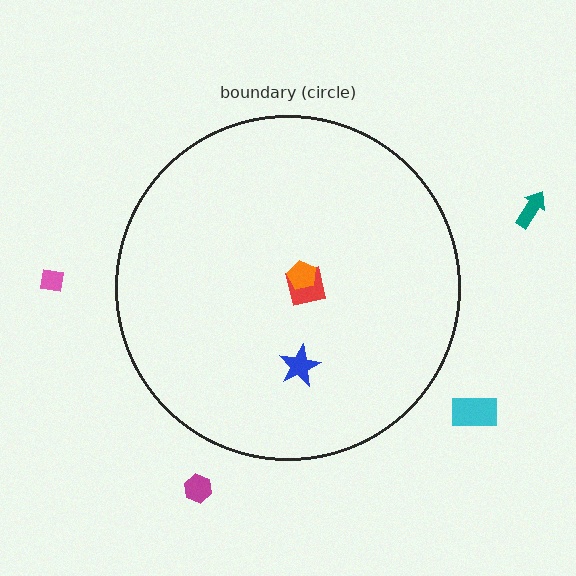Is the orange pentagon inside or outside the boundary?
Inside.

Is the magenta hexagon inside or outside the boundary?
Outside.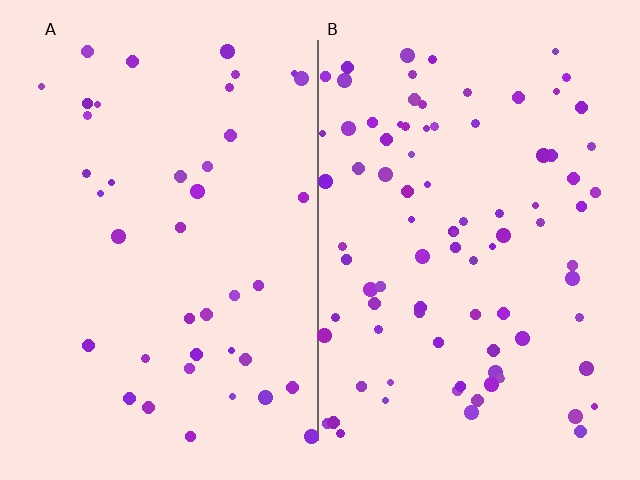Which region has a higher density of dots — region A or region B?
B (the right).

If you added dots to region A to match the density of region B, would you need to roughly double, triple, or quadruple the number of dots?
Approximately double.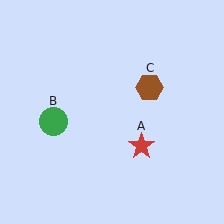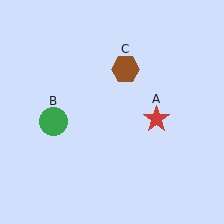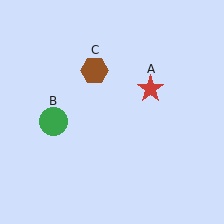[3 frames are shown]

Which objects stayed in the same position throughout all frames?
Green circle (object B) remained stationary.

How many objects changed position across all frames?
2 objects changed position: red star (object A), brown hexagon (object C).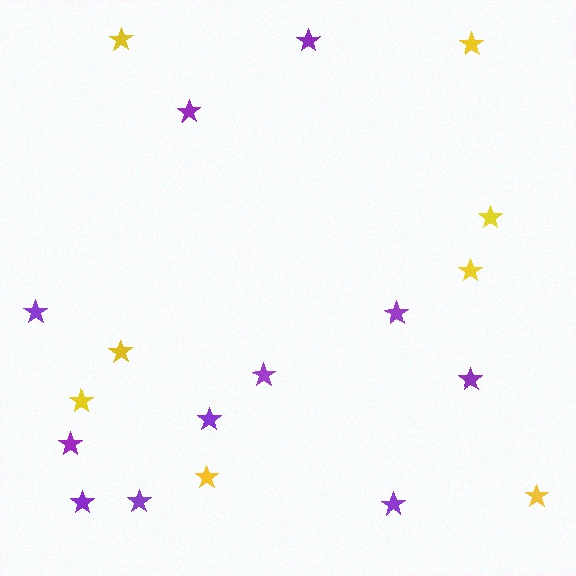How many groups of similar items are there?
There are 2 groups: one group of yellow stars (8) and one group of purple stars (11).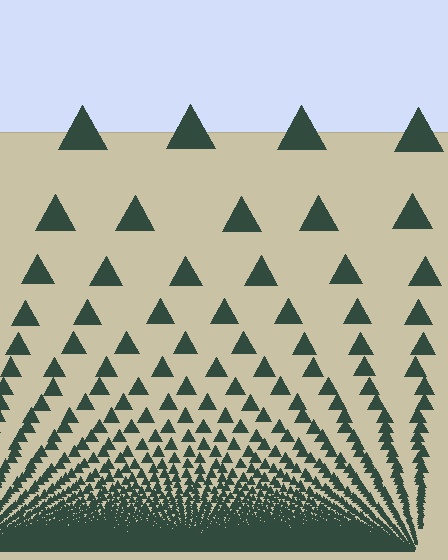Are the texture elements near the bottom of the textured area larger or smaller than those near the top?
Smaller. The gradient is inverted — elements near the bottom are smaller and denser.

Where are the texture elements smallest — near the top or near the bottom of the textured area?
Near the bottom.